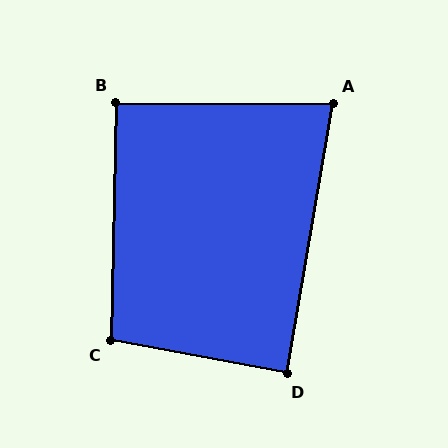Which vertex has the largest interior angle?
C, at approximately 99 degrees.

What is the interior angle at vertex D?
Approximately 89 degrees (approximately right).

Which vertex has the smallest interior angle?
A, at approximately 81 degrees.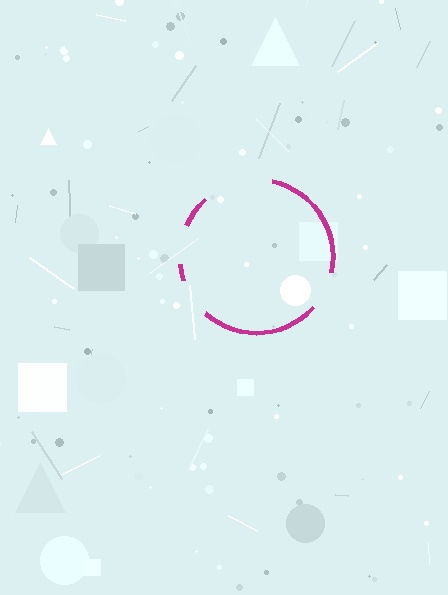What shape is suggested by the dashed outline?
The dashed outline suggests a circle.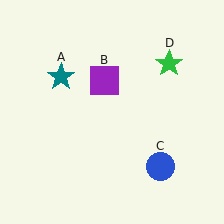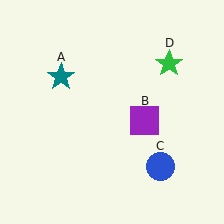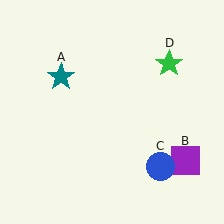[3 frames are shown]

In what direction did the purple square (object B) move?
The purple square (object B) moved down and to the right.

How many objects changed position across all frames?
1 object changed position: purple square (object B).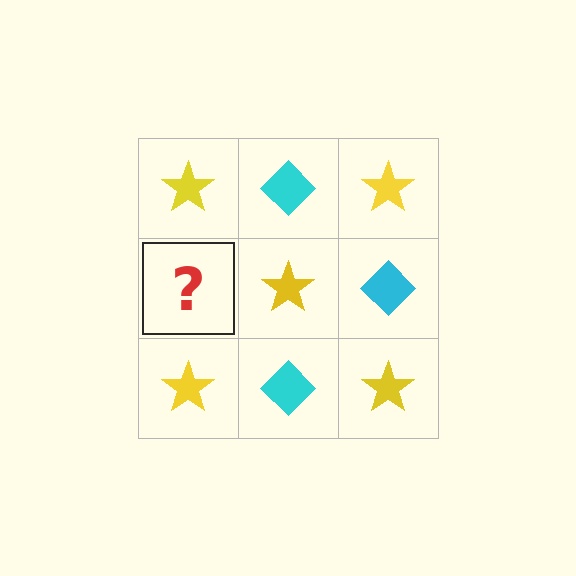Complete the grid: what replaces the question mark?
The question mark should be replaced with a cyan diamond.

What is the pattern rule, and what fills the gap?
The rule is that it alternates yellow star and cyan diamond in a checkerboard pattern. The gap should be filled with a cyan diamond.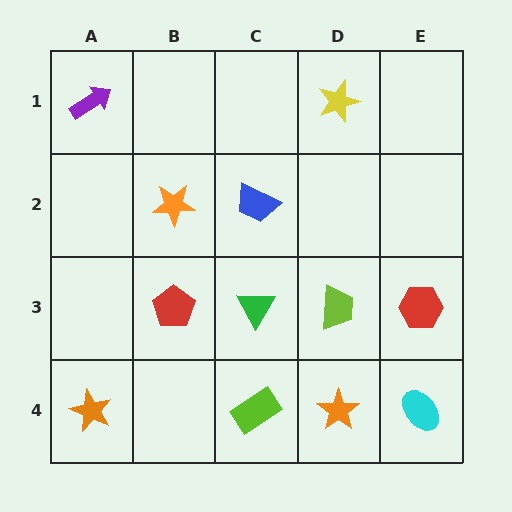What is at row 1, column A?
A purple arrow.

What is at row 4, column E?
A cyan ellipse.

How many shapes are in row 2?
2 shapes.